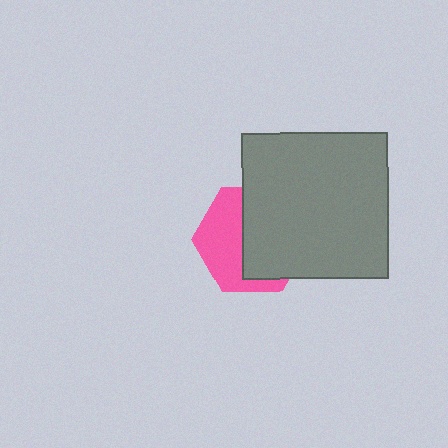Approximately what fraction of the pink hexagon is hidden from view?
Roughly 55% of the pink hexagon is hidden behind the gray square.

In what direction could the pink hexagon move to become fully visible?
The pink hexagon could move left. That would shift it out from behind the gray square entirely.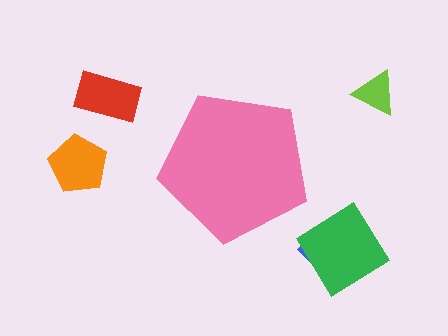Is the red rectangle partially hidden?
No, the red rectangle is fully visible.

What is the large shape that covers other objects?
A pink pentagon.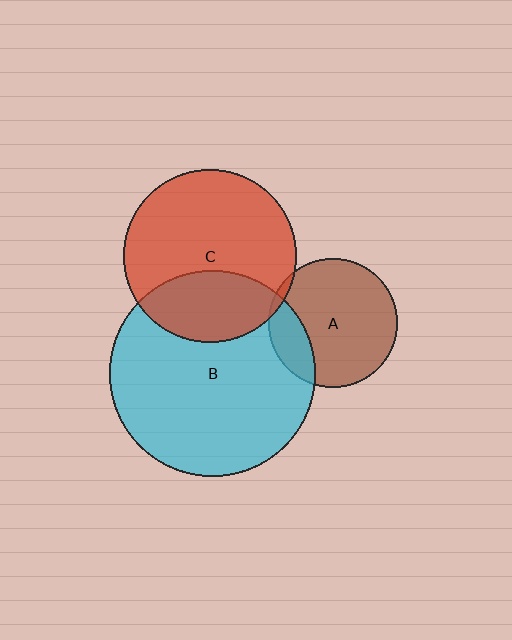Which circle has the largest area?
Circle B (cyan).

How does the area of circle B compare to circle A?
Approximately 2.5 times.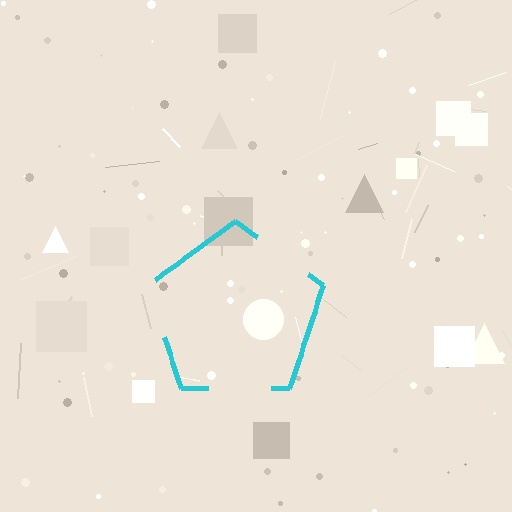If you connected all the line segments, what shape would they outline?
They would outline a pentagon.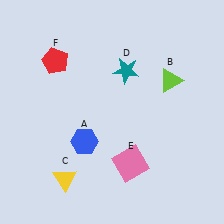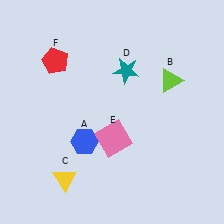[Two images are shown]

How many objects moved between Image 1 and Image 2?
1 object moved between the two images.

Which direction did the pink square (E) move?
The pink square (E) moved up.